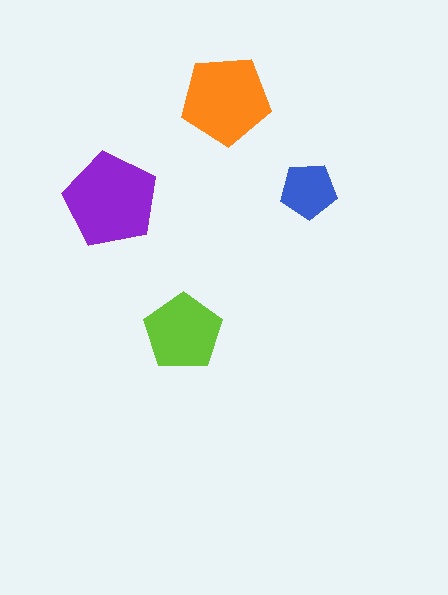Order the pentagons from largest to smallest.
the purple one, the orange one, the lime one, the blue one.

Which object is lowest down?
The lime pentagon is bottommost.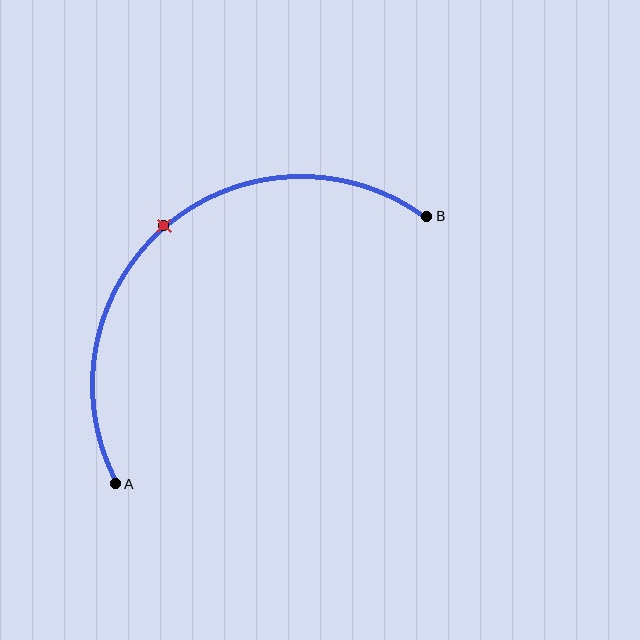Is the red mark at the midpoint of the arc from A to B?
Yes. The red mark lies on the arc at equal arc-length from both A and B — it is the arc midpoint.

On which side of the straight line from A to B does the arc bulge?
The arc bulges above and to the left of the straight line connecting A and B.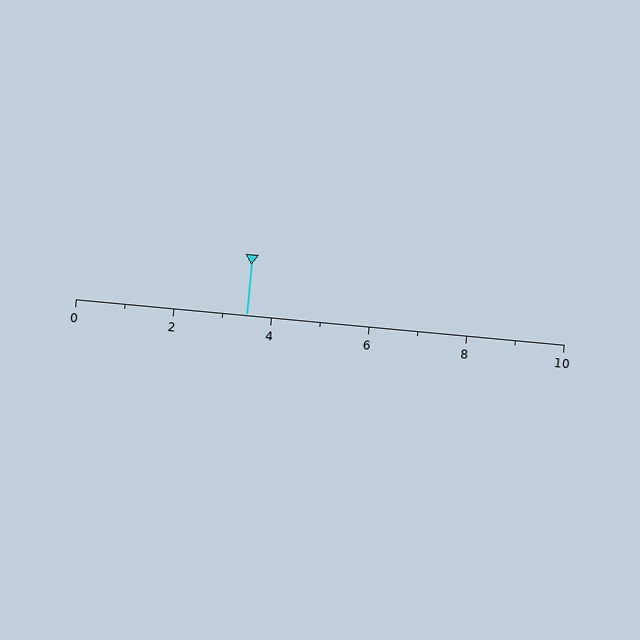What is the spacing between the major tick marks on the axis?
The major ticks are spaced 2 apart.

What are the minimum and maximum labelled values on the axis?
The axis runs from 0 to 10.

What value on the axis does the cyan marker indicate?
The marker indicates approximately 3.5.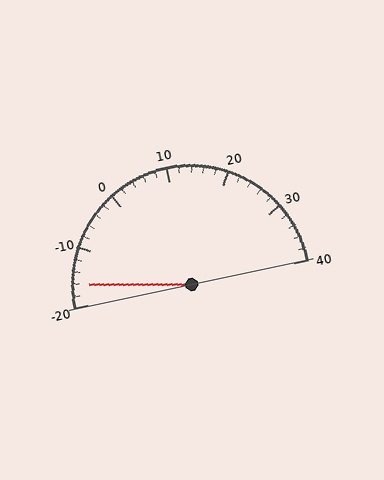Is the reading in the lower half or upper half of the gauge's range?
The reading is in the lower half of the range (-20 to 40).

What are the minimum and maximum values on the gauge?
The gauge ranges from -20 to 40.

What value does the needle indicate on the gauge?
The needle indicates approximately -16.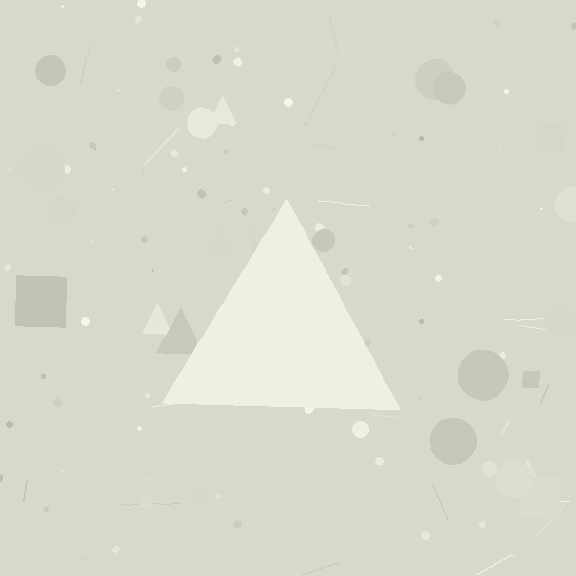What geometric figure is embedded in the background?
A triangle is embedded in the background.